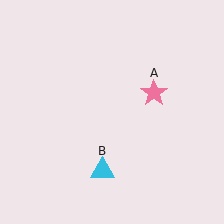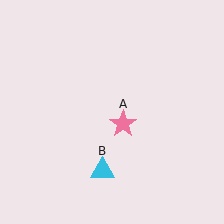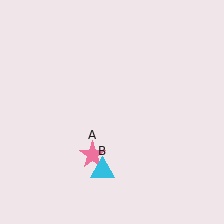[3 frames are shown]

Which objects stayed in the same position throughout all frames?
Cyan triangle (object B) remained stationary.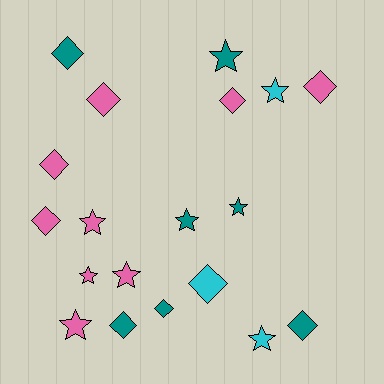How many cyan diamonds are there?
There is 1 cyan diamond.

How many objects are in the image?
There are 19 objects.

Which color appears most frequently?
Pink, with 9 objects.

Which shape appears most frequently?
Diamond, with 10 objects.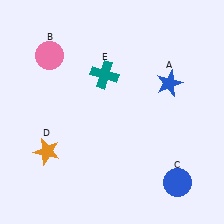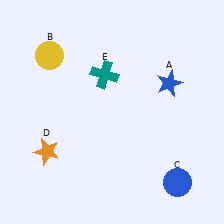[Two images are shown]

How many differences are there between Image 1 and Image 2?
There is 1 difference between the two images.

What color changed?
The circle (B) changed from pink in Image 1 to yellow in Image 2.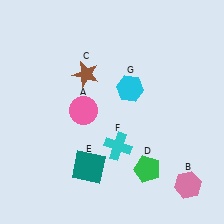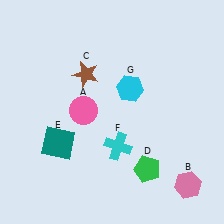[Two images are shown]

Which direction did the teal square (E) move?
The teal square (E) moved left.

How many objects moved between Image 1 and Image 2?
1 object moved between the two images.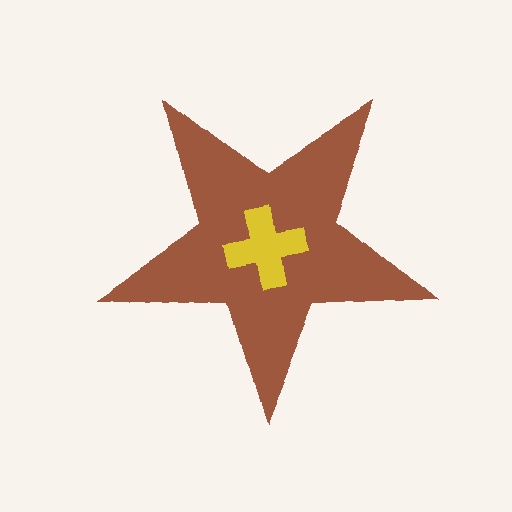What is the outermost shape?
The brown star.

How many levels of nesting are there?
2.